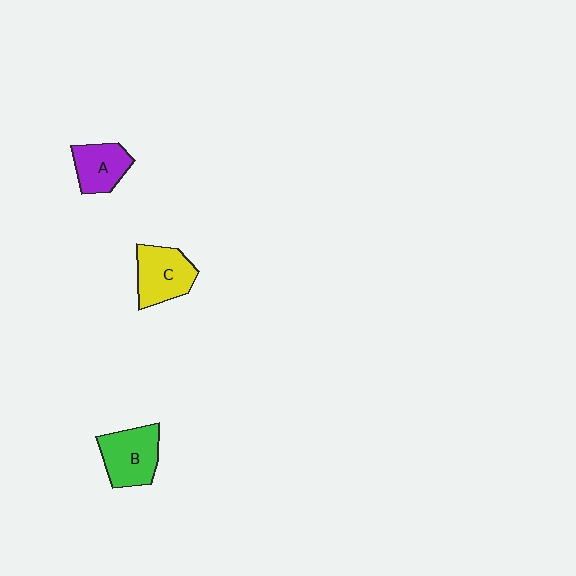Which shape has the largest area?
Shape B (green).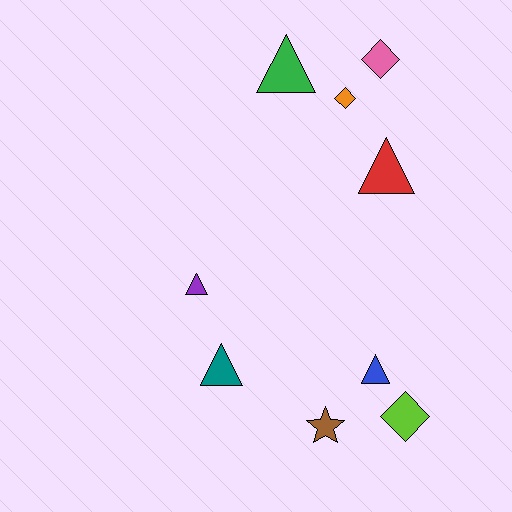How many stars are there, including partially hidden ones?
There is 1 star.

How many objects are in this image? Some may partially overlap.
There are 9 objects.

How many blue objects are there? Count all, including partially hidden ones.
There is 1 blue object.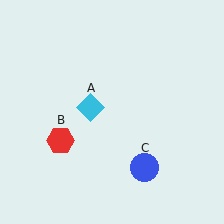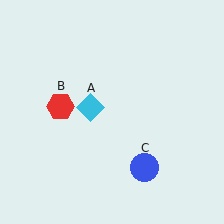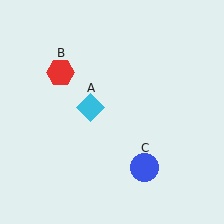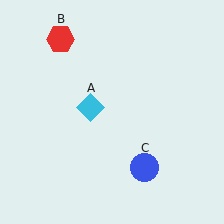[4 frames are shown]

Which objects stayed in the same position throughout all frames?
Cyan diamond (object A) and blue circle (object C) remained stationary.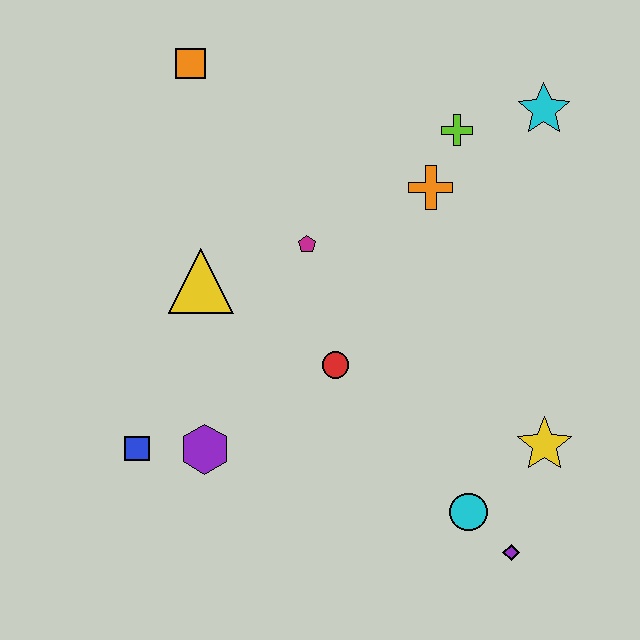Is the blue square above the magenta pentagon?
No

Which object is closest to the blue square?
The purple hexagon is closest to the blue square.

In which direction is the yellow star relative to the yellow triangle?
The yellow star is to the right of the yellow triangle.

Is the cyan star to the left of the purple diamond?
No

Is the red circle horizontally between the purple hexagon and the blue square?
No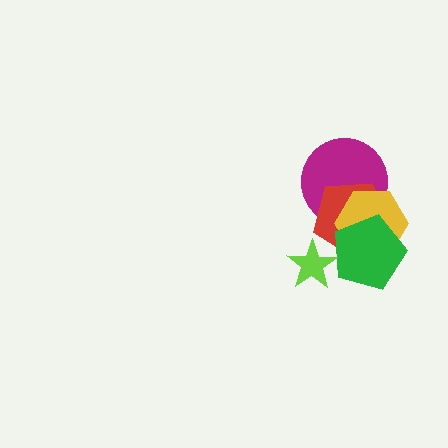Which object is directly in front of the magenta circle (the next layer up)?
The red pentagon is directly in front of the magenta circle.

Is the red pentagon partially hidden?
Yes, it is partially covered by another shape.